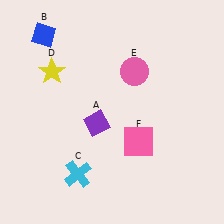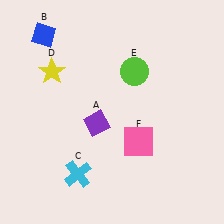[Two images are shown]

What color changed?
The circle (E) changed from pink in Image 1 to lime in Image 2.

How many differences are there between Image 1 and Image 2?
There is 1 difference between the two images.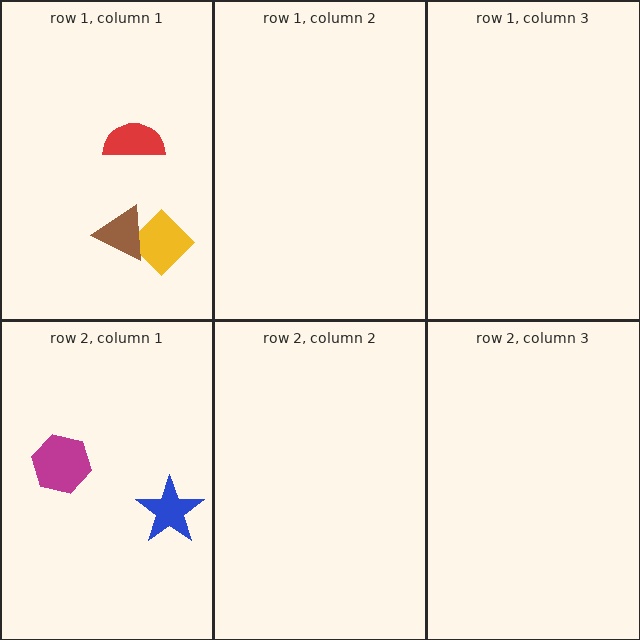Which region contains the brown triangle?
The row 1, column 1 region.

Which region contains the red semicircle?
The row 1, column 1 region.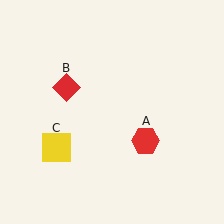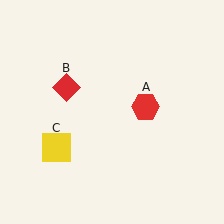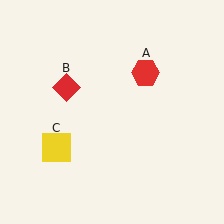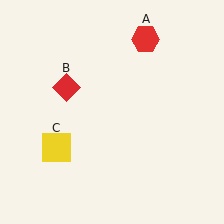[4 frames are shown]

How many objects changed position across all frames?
1 object changed position: red hexagon (object A).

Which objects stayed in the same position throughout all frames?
Red diamond (object B) and yellow square (object C) remained stationary.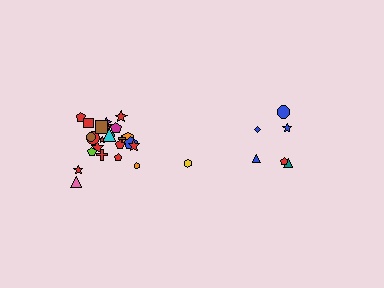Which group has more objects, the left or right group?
The left group.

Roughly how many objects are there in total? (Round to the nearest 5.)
Roughly 30 objects in total.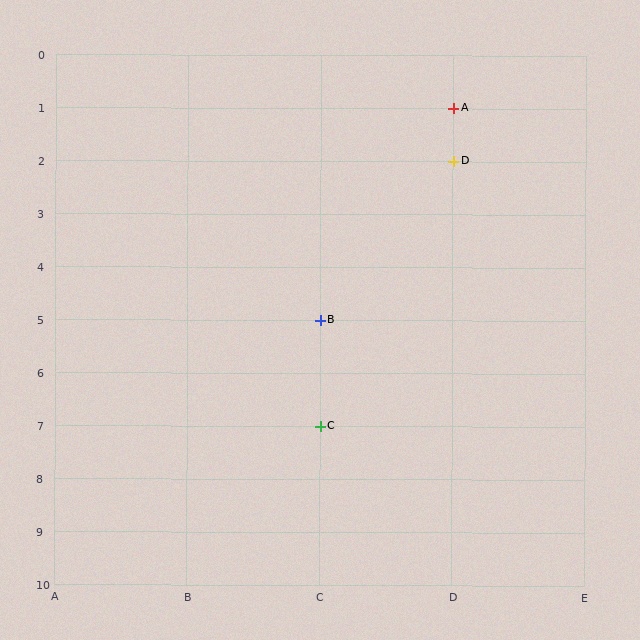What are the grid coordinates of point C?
Point C is at grid coordinates (C, 7).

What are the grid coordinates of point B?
Point B is at grid coordinates (C, 5).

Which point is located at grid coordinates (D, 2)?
Point D is at (D, 2).